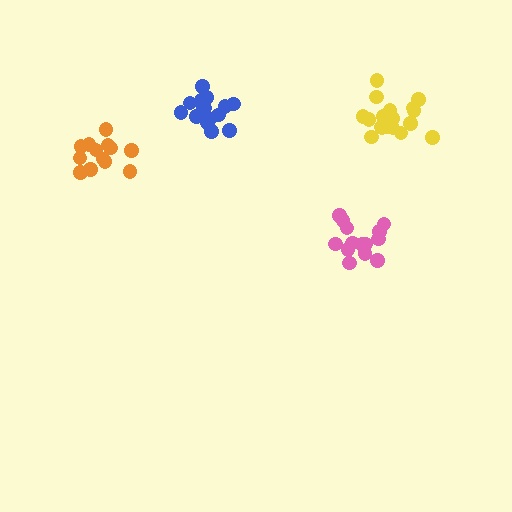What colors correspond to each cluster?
The clusters are colored: pink, blue, orange, yellow.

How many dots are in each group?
Group 1: 14 dots, Group 2: 15 dots, Group 3: 13 dots, Group 4: 18 dots (60 total).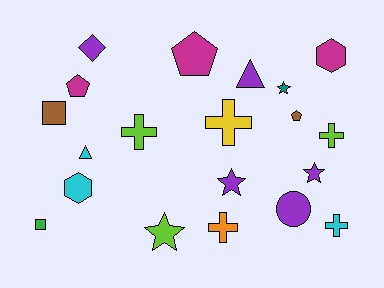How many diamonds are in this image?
There is 1 diamond.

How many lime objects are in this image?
There are 3 lime objects.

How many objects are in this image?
There are 20 objects.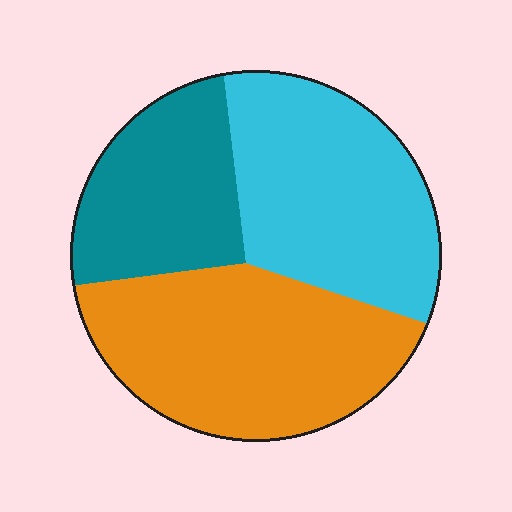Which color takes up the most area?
Orange, at roughly 40%.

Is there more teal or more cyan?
Cyan.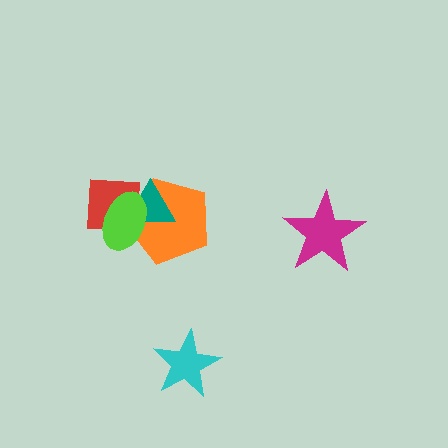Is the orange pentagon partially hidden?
Yes, it is partially covered by another shape.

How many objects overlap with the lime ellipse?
3 objects overlap with the lime ellipse.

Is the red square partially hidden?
Yes, it is partially covered by another shape.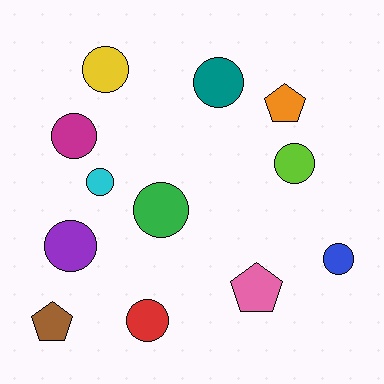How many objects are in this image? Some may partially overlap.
There are 12 objects.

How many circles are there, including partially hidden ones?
There are 9 circles.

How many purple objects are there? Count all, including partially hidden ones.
There is 1 purple object.